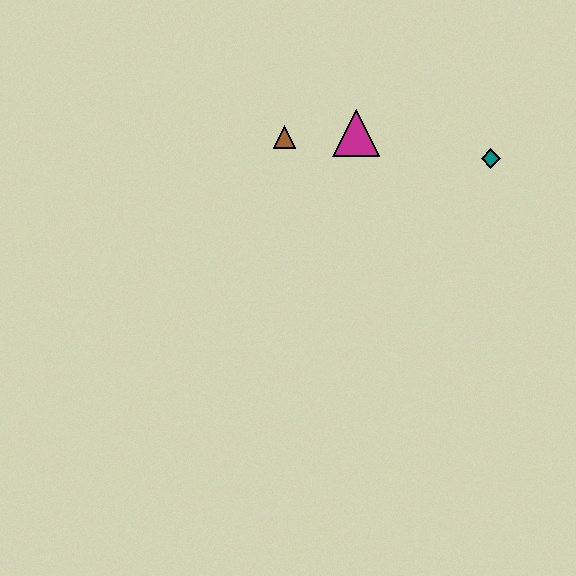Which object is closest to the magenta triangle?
The brown triangle is closest to the magenta triangle.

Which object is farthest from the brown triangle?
The teal diamond is farthest from the brown triangle.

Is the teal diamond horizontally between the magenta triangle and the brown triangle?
No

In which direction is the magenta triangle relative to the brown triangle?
The magenta triangle is to the right of the brown triangle.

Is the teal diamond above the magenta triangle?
No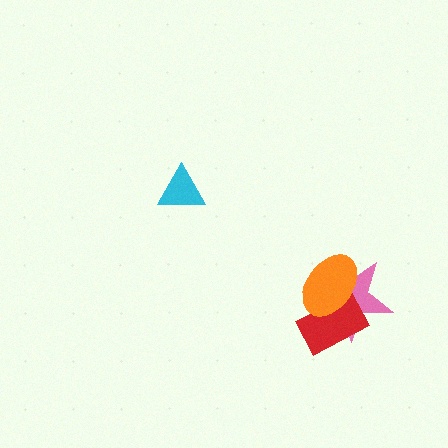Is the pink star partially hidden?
Yes, it is partially covered by another shape.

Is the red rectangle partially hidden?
Yes, it is partially covered by another shape.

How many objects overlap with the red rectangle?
2 objects overlap with the red rectangle.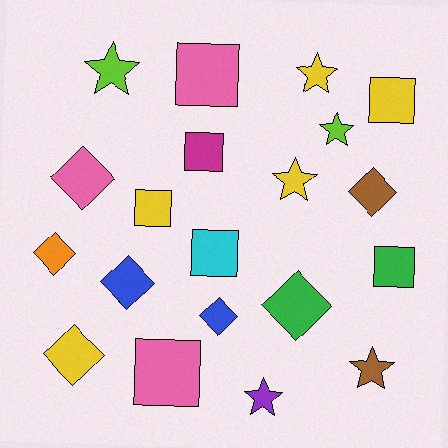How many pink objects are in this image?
There are 3 pink objects.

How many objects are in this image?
There are 20 objects.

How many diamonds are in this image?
There are 7 diamonds.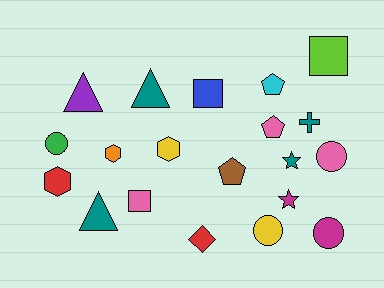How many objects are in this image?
There are 20 objects.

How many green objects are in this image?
There is 1 green object.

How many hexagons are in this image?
There are 3 hexagons.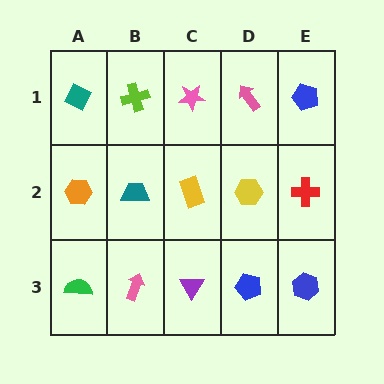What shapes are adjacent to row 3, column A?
An orange hexagon (row 2, column A), a pink arrow (row 3, column B).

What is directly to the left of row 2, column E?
A yellow hexagon.